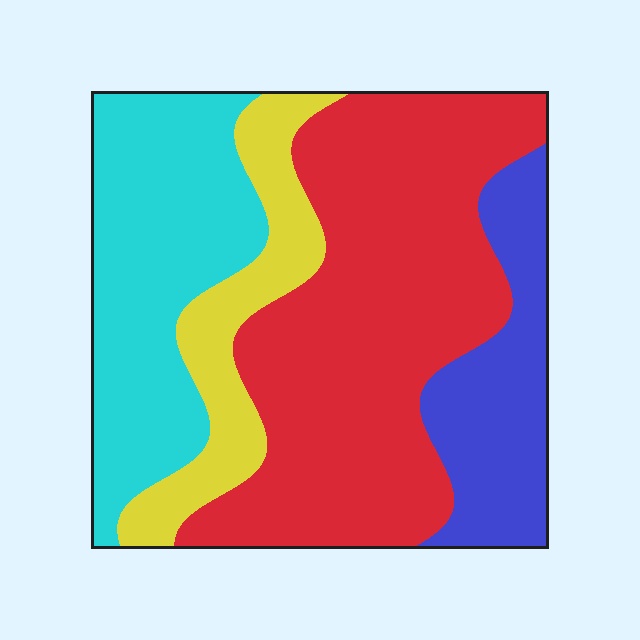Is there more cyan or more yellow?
Cyan.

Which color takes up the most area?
Red, at roughly 45%.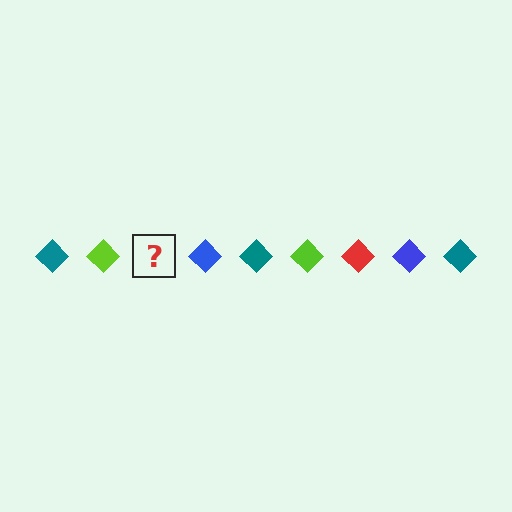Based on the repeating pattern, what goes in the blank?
The blank should be a red diamond.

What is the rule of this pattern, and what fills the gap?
The rule is that the pattern cycles through teal, lime, red, blue diamonds. The gap should be filled with a red diamond.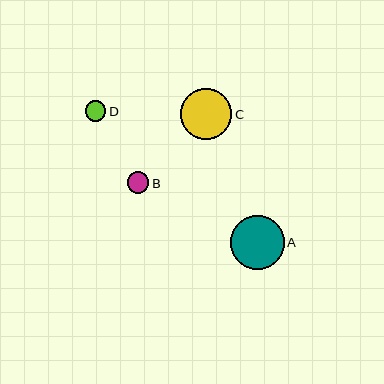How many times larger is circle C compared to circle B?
Circle C is approximately 2.4 times the size of circle B.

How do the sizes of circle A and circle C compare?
Circle A and circle C are approximately the same size.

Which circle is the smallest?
Circle D is the smallest with a size of approximately 21 pixels.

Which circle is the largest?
Circle A is the largest with a size of approximately 54 pixels.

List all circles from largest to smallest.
From largest to smallest: A, C, B, D.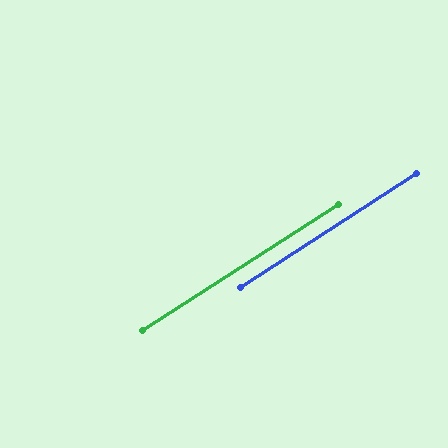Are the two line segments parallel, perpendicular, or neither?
Parallel — their directions differ by only 0.1°.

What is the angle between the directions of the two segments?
Approximately 0 degrees.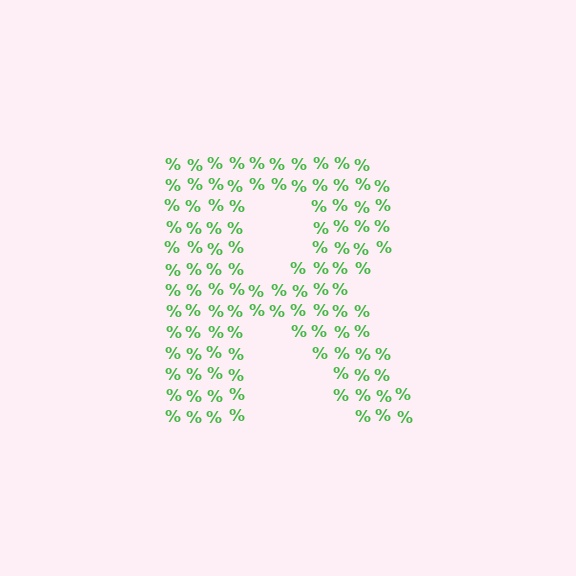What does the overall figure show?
The overall figure shows the letter R.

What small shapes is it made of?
It is made of small percent signs.